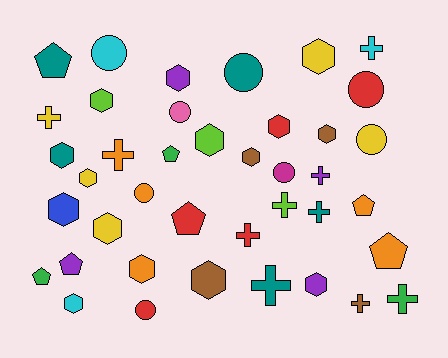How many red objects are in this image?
There are 5 red objects.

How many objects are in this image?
There are 40 objects.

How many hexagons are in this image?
There are 15 hexagons.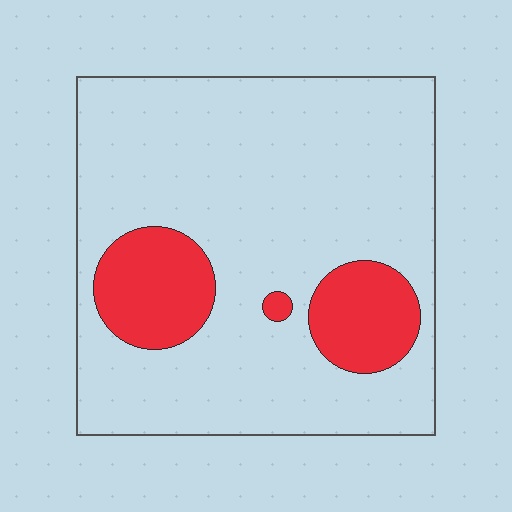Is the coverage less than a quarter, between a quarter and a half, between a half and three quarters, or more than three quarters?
Less than a quarter.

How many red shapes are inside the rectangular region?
3.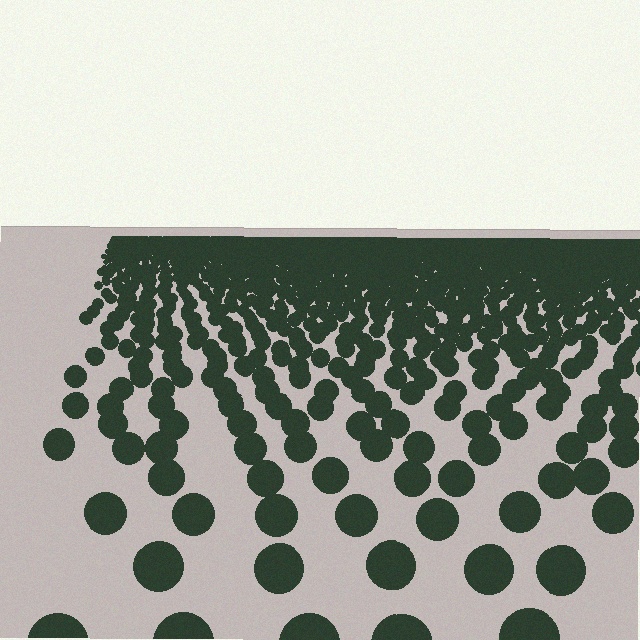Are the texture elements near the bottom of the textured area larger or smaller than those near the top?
Larger. Near the bottom, elements are closer to the viewer and appear at a bigger on-screen size.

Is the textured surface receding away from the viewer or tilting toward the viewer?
The surface is receding away from the viewer. Texture elements get smaller and denser toward the top.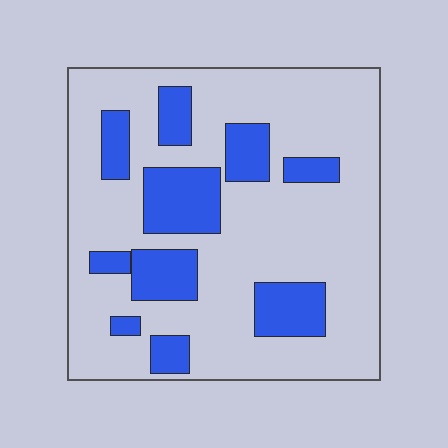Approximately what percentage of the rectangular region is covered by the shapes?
Approximately 25%.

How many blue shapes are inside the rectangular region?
10.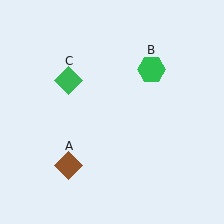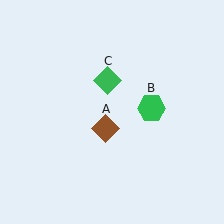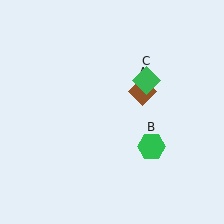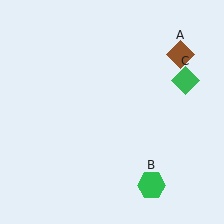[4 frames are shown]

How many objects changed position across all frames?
3 objects changed position: brown diamond (object A), green hexagon (object B), green diamond (object C).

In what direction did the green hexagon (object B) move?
The green hexagon (object B) moved down.